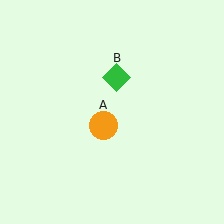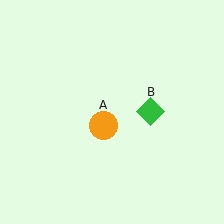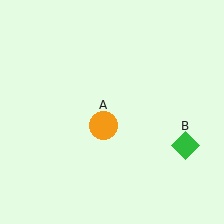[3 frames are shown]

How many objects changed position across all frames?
1 object changed position: green diamond (object B).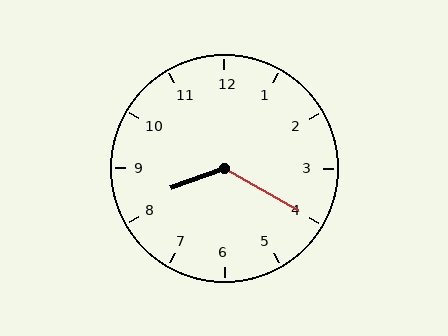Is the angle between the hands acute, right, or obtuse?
It is obtuse.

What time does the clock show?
8:20.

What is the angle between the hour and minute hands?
Approximately 130 degrees.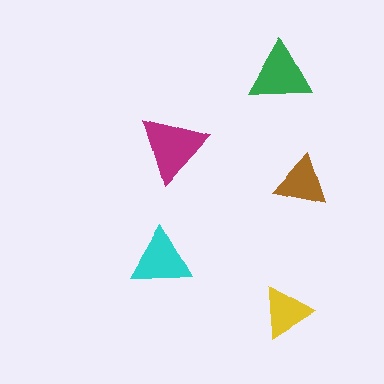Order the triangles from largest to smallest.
the magenta one, the green one, the cyan one, the brown one, the yellow one.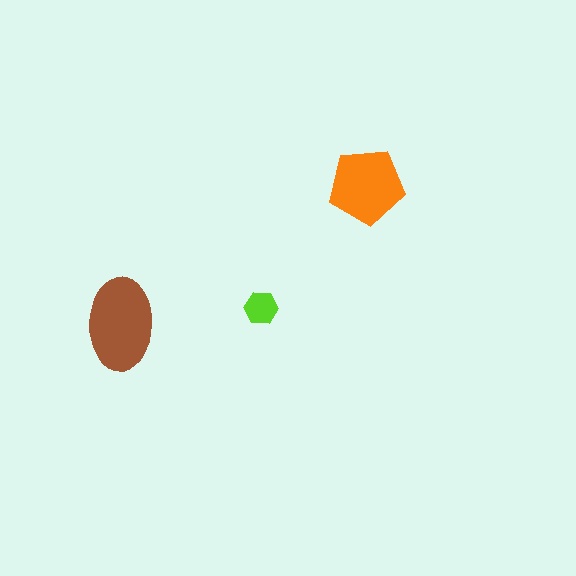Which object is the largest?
The brown ellipse.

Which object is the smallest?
The lime hexagon.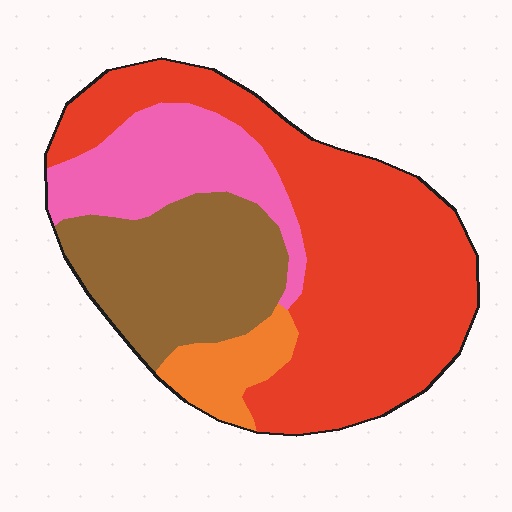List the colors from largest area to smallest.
From largest to smallest: red, brown, pink, orange.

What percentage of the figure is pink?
Pink covers around 20% of the figure.